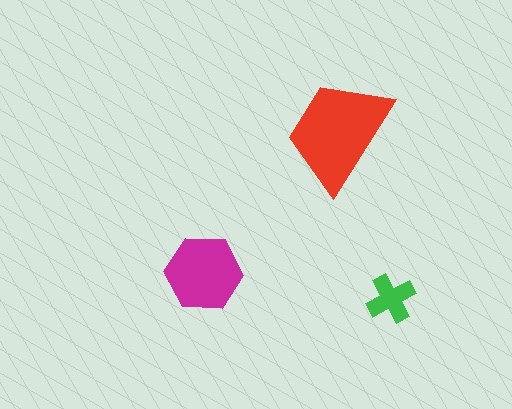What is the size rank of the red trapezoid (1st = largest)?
1st.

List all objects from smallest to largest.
The green cross, the magenta hexagon, the red trapezoid.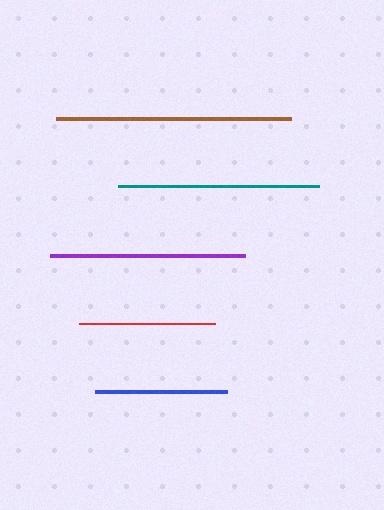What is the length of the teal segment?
The teal segment is approximately 200 pixels long.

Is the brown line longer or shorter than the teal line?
The brown line is longer than the teal line.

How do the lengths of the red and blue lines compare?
The red and blue lines are approximately the same length.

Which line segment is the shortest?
The blue line is the shortest at approximately 132 pixels.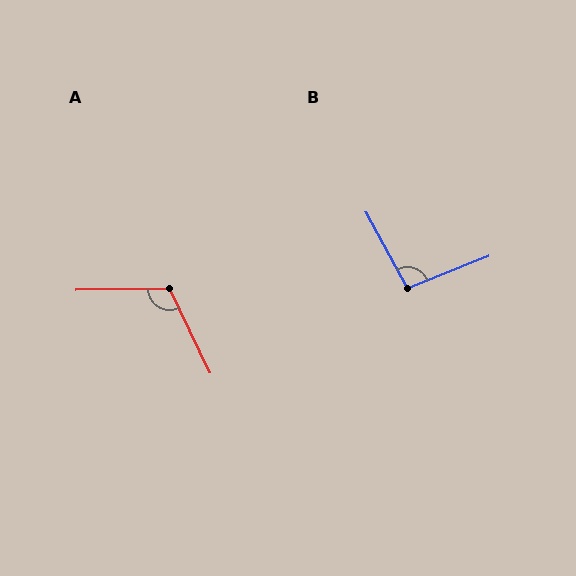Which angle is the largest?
A, at approximately 115 degrees.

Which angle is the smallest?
B, at approximately 97 degrees.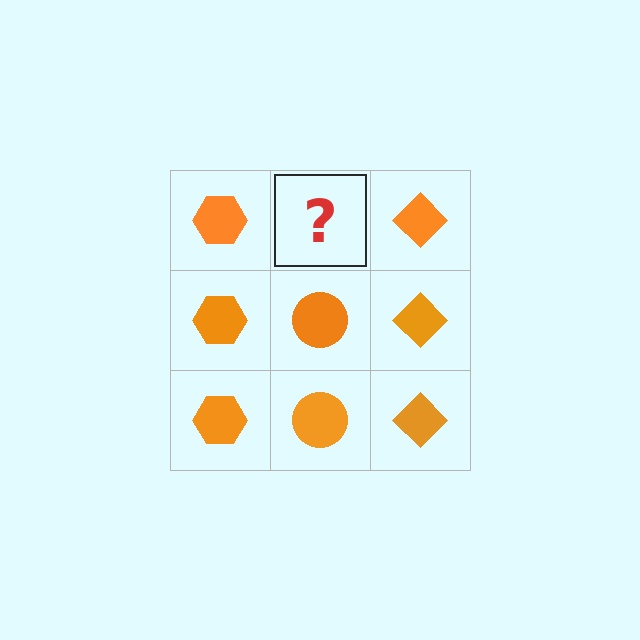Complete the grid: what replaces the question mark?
The question mark should be replaced with an orange circle.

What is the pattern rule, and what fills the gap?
The rule is that each column has a consistent shape. The gap should be filled with an orange circle.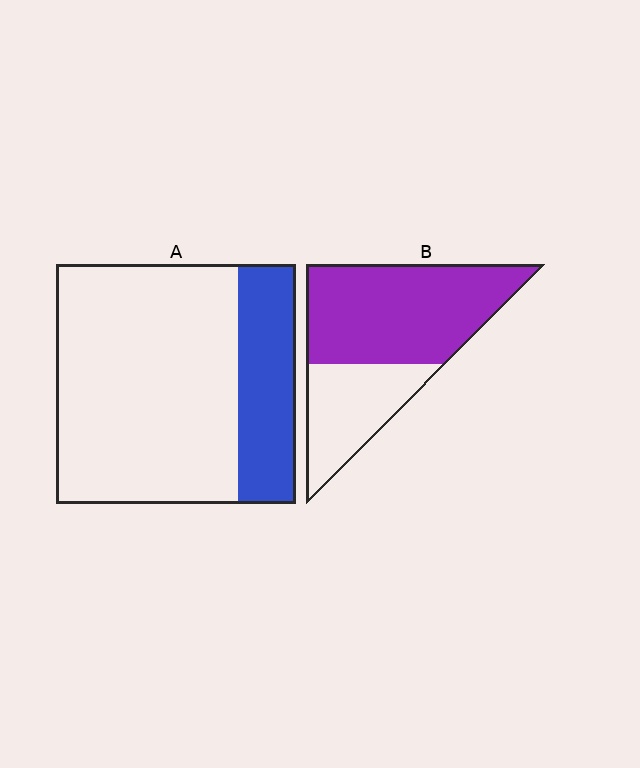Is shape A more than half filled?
No.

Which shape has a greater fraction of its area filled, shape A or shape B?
Shape B.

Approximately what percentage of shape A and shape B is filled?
A is approximately 25% and B is approximately 65%.